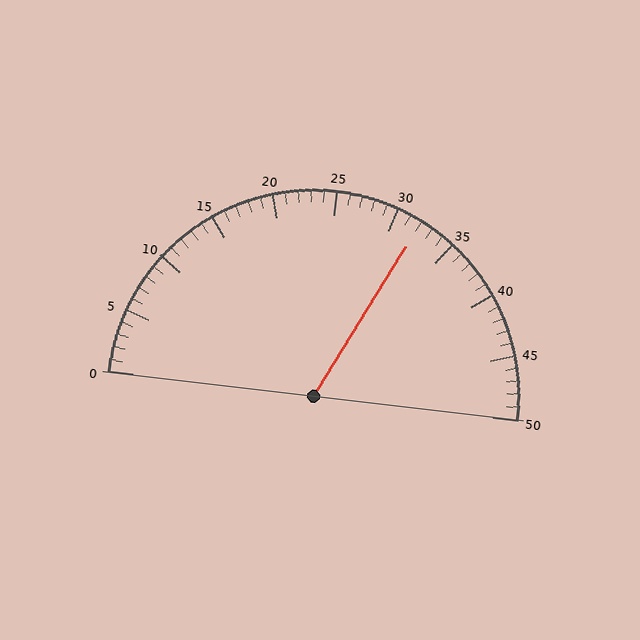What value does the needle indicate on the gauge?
The needle indicates approximately 32.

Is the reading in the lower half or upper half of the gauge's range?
The reading is in the upper half of the range (0 to 50).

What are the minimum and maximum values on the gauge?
The gauge ranges from 0 to 50.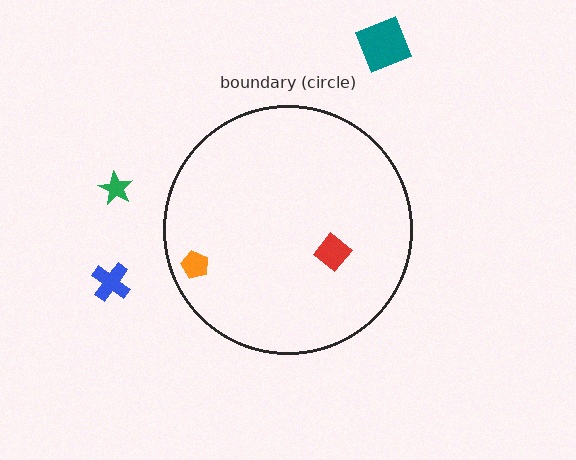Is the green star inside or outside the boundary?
Outside.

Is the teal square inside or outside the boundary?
Outside.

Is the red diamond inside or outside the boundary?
Inside.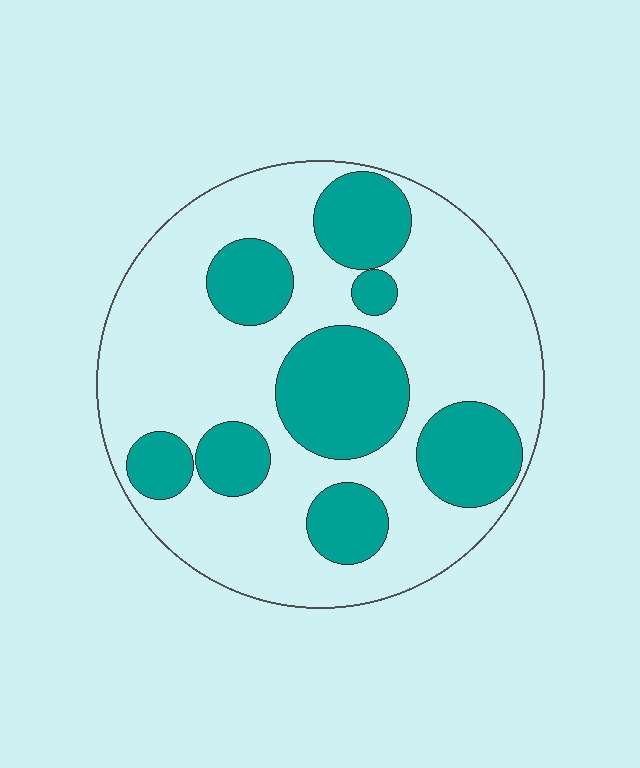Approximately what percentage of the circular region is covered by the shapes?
Approximately 35%.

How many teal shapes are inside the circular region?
8.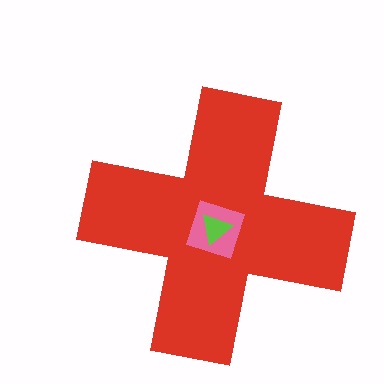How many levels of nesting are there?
3.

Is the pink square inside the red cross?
Yes.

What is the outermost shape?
The red cross.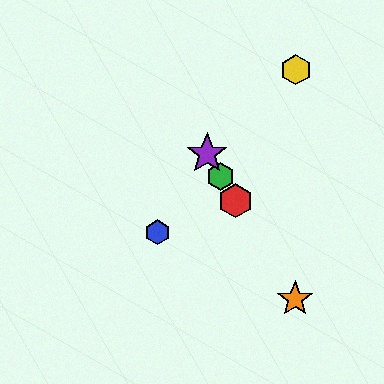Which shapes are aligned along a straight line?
The red hexagon, the green hexagon, the purple star, the orange star are aligned along a straight line.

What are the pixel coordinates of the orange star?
The orange star is at (295, 299).